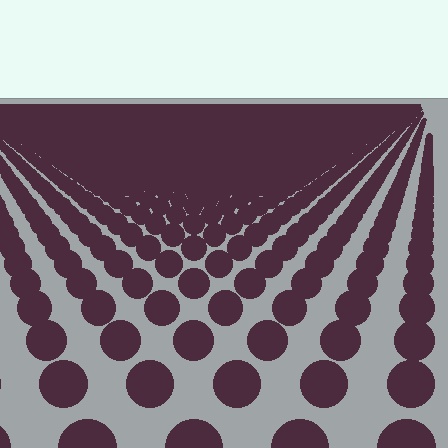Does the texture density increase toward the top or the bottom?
Density increases toward the top.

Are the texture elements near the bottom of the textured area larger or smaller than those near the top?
Larger. Near the bottom, elements are closer to the viewer and appear at a bigger on-screen size.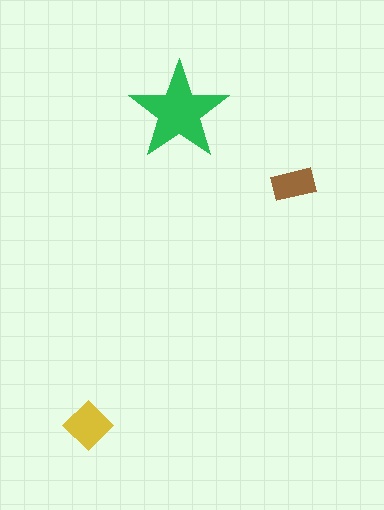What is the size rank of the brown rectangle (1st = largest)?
3rd.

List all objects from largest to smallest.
The green star, the yellow diamond, the brown rectangle.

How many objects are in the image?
There are 3 objects in the image.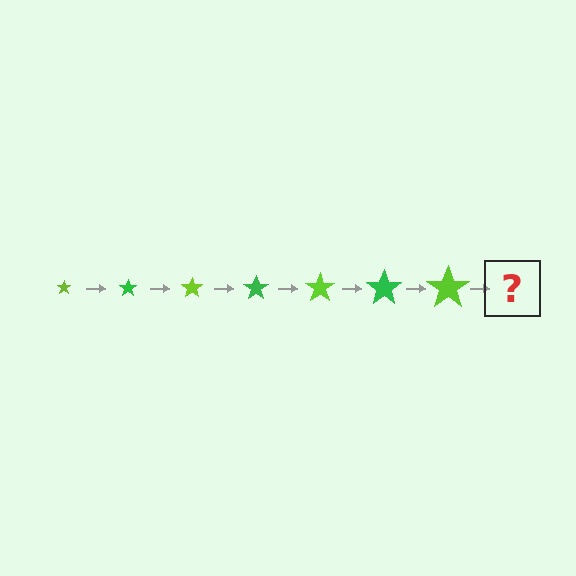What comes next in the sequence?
The next element should be a green star, larger than the previous one.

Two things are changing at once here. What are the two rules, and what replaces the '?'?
The two rules are that the star grows larger each step and the color cycles through lime and green. The '?' should be a green star, larger than the previous one.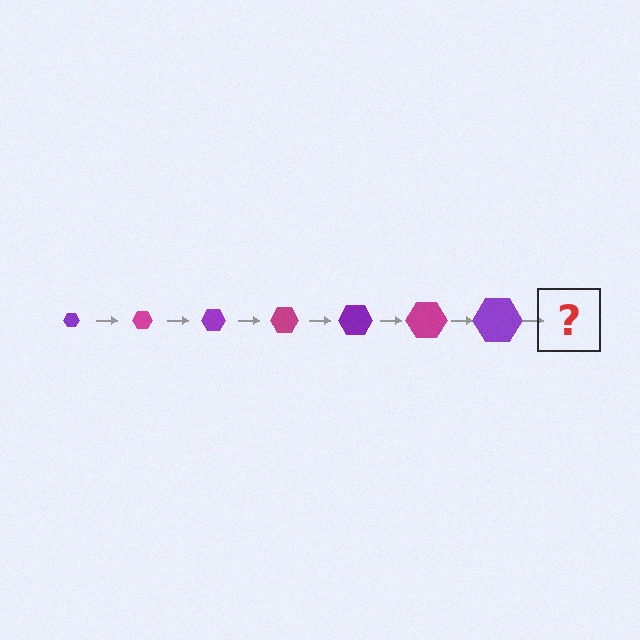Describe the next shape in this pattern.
It should be a magenta hexagon, larger than the previous one.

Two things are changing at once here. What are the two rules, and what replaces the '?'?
The two rules are that the hexagon grows larger each step and the color cycles through purple and magenta. The '?' should be a magenta hexagon, larger than the previous one.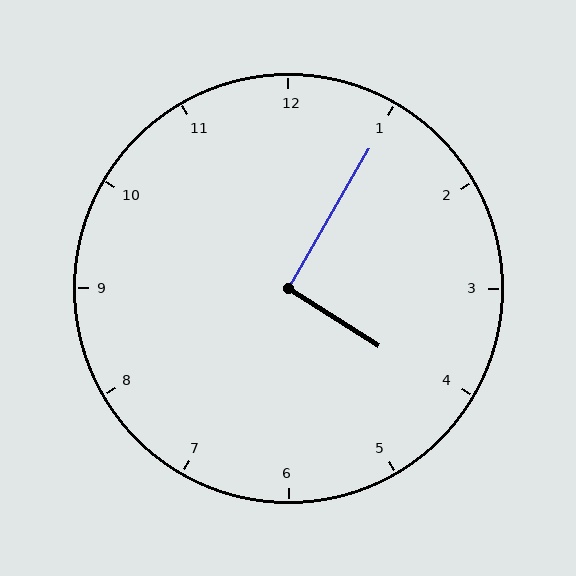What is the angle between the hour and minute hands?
Approximately 92 degrees.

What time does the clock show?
4:05.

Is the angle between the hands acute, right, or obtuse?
It is right.